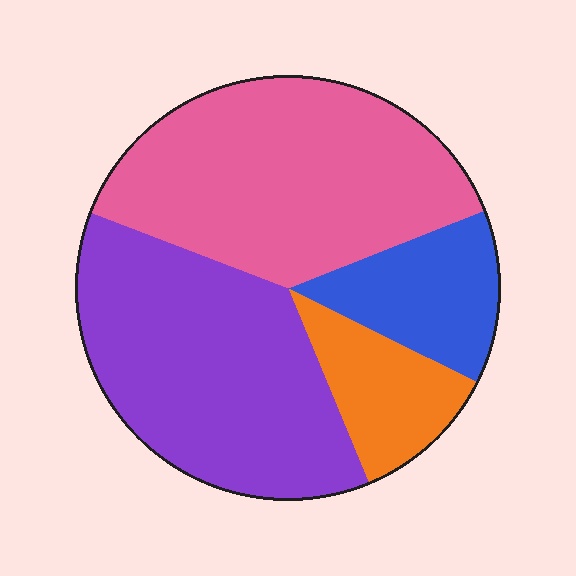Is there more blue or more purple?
Purple.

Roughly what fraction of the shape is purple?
Purple takes up between a quarter and a half of the shape.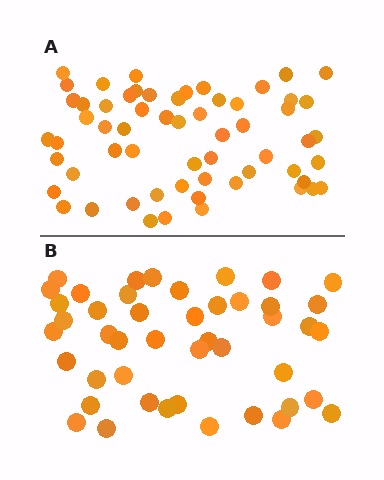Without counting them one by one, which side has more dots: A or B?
Region A (the top region) has more dots.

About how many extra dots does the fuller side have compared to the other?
Region A has approximately 15 more dots than region B.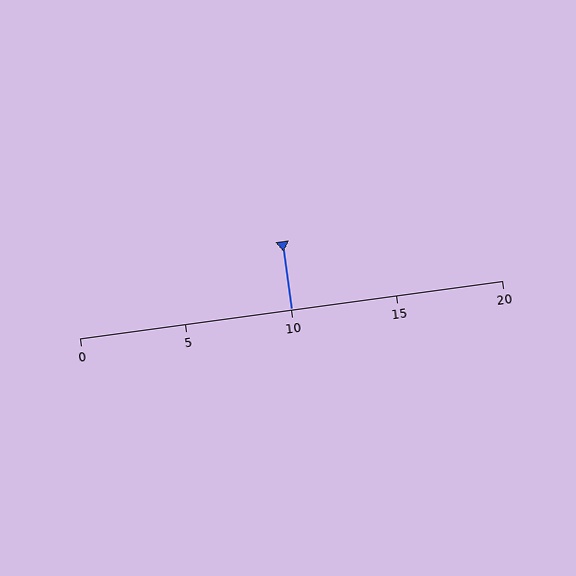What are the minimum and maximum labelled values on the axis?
The axis runs from 0 to 20.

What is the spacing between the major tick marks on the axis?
The major ticks are spaced 5 apart.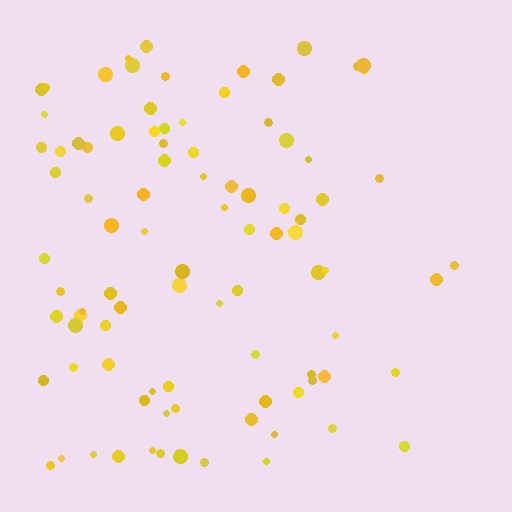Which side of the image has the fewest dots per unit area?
The right.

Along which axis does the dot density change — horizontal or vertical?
Horizontal.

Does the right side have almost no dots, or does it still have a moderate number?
Still a moderate number, just noticeably fewer than the left.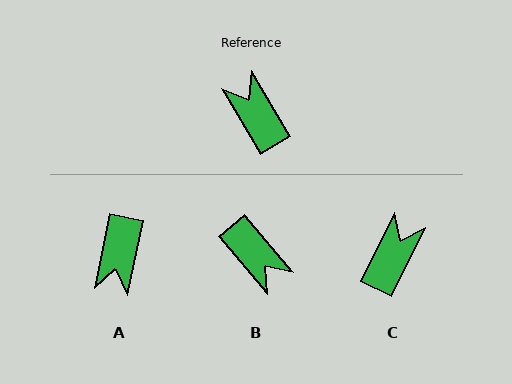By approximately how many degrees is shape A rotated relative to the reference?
Approximately 137 degrees counter-clockwise.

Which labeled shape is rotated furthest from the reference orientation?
B, about 170 degrees away.